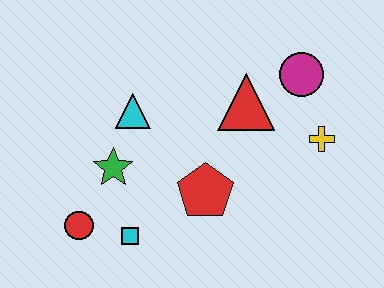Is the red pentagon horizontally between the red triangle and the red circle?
Yes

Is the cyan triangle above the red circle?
Yes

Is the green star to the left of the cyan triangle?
Yes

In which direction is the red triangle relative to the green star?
The red triangle is to the right of the green star.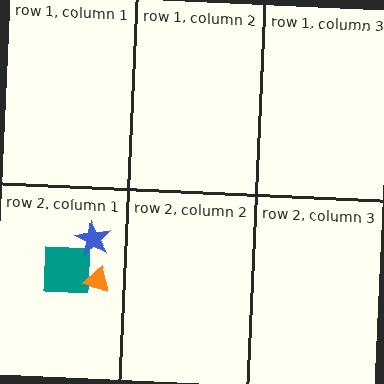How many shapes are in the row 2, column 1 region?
3.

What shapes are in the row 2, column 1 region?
The teal square, the blue star, the orange triangle.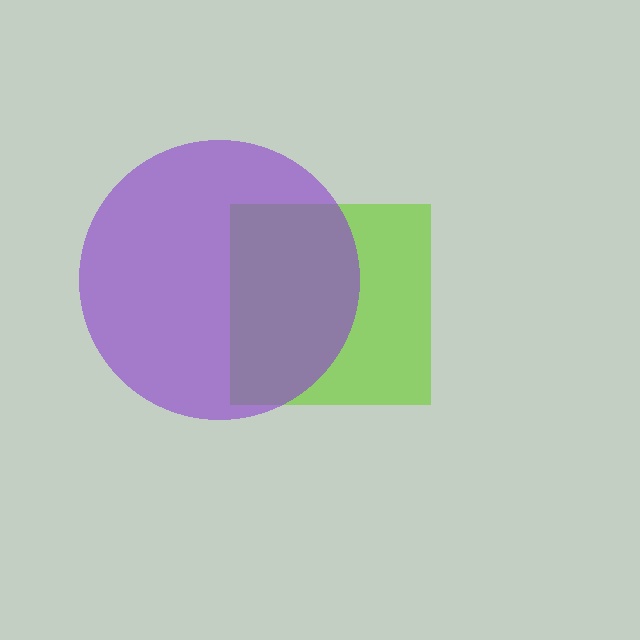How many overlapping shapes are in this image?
There are 2 overlapping shapes in the image.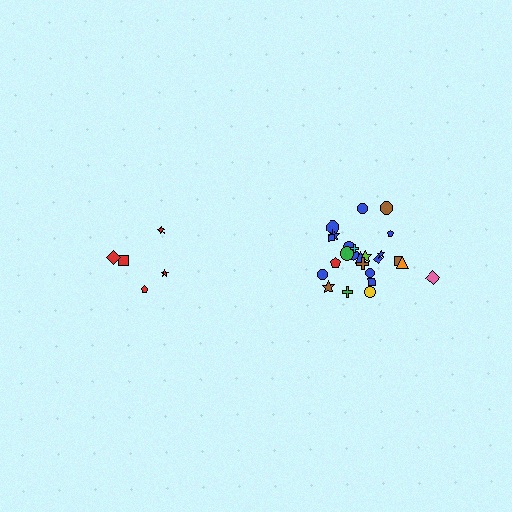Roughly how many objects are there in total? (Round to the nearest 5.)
Roughly 30 objects in total.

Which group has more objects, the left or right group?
The right group.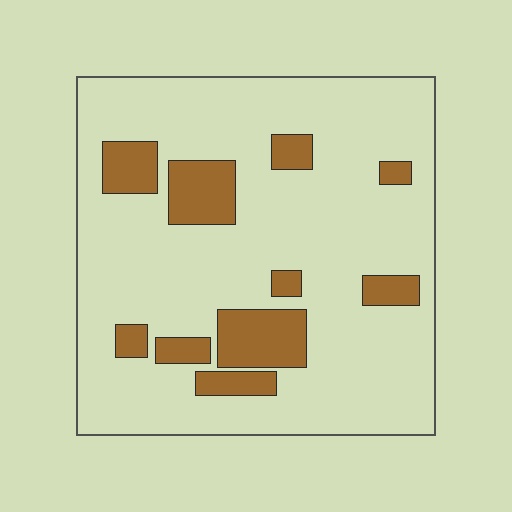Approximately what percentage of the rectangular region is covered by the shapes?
Approximately 15%.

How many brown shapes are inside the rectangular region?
10.